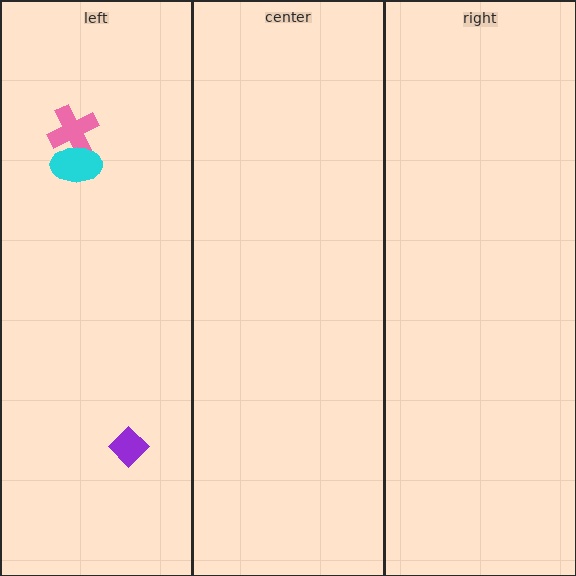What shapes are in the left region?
The pink cross, the purple diamond, the cyan ellipse.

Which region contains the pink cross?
The left region.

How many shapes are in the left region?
3.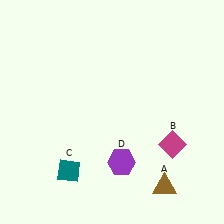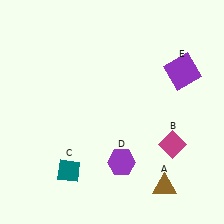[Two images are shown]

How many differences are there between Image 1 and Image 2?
There is 1 difference between the two images.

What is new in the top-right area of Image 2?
A purple square (E) was added in the top-right area of Image 2.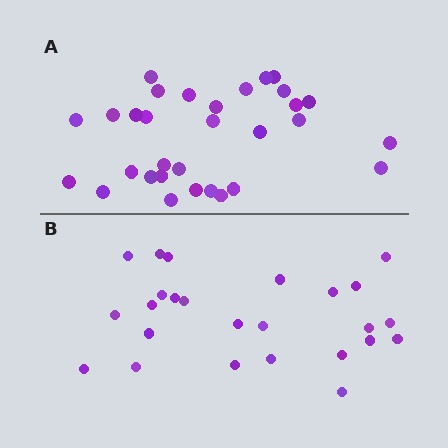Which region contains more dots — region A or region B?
Region A (the top region) has more dots.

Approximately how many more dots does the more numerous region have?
Region A has about 6 more dots than region B.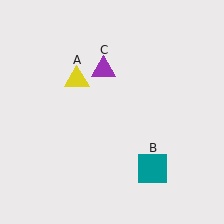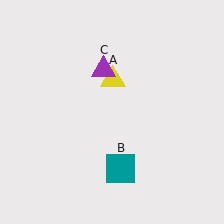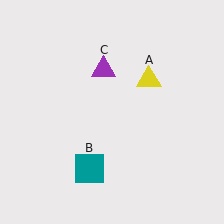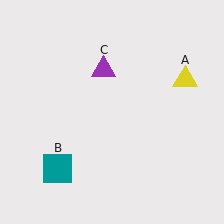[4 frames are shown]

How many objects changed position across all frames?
2 objects changed position: yellow triangle (object A), teal square (object B).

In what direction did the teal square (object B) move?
The teal square (object B) moved left.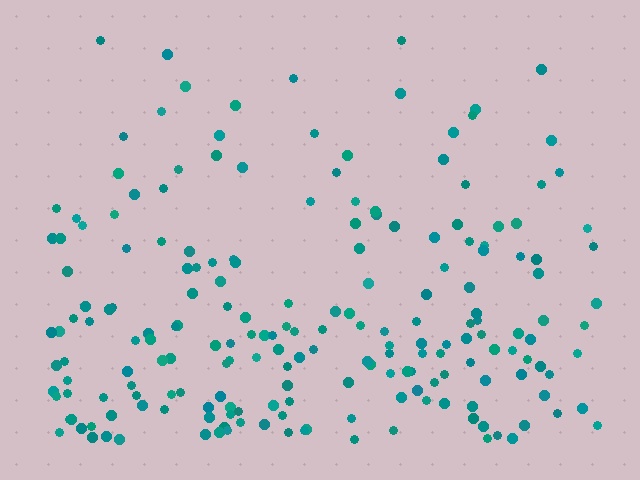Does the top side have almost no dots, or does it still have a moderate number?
Still a moderate number, just noticeably fewer than the bottom.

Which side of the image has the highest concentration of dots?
The bottom.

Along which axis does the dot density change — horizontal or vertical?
Vertical.